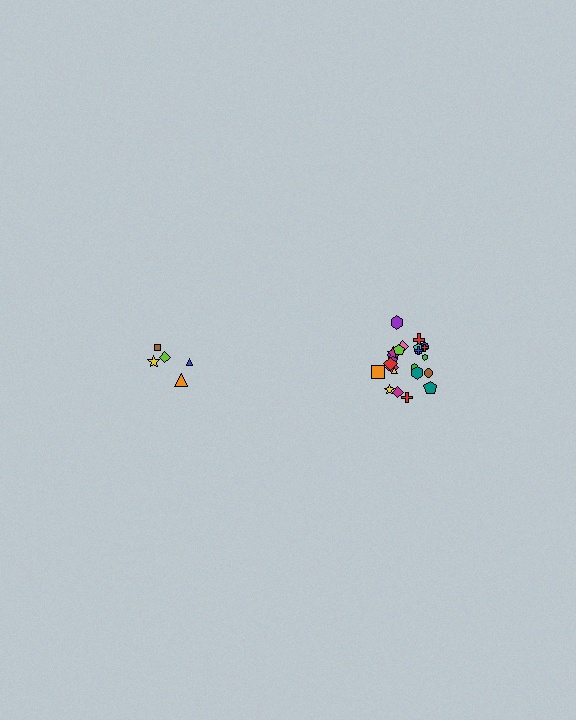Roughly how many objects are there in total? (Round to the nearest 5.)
Roughly 25 objects in total.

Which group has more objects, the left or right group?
The right group.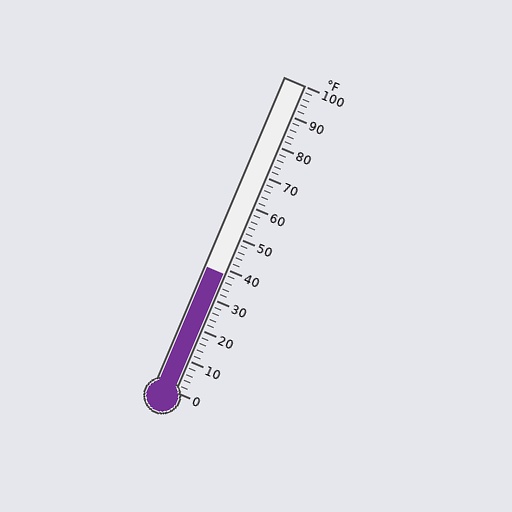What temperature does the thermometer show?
The thermometer shows approximately 38°F.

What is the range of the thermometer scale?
The thermometer scale ranges from 0°F to 100°F.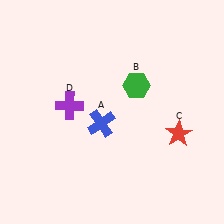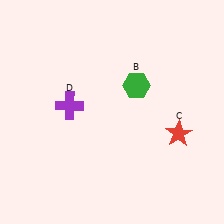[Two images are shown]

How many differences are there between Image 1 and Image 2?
There is 1 difference between the two images.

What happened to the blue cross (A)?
The blue cross (A) was removed in Image 2. It was in the bottom-left area of Image 1.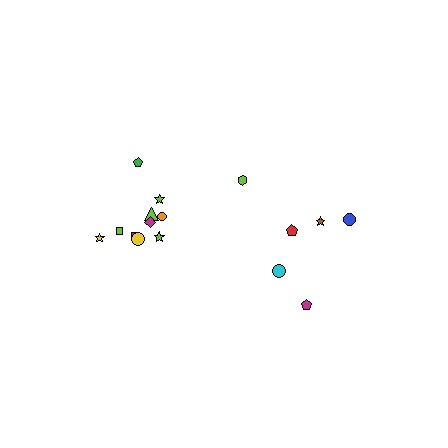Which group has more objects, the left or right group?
The left group.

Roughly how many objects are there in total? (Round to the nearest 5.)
Roughly 15 objects in total.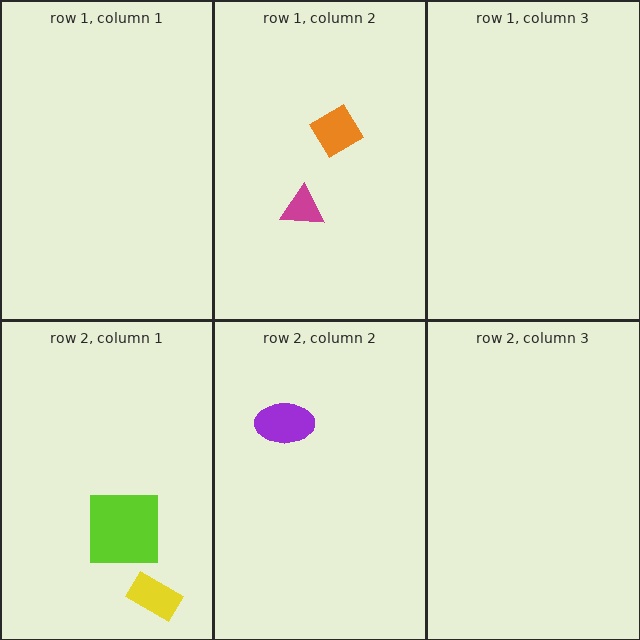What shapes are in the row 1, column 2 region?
The orange diamond, the magenta triangle.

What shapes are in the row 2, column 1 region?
The yellow rectangle, the lime square.